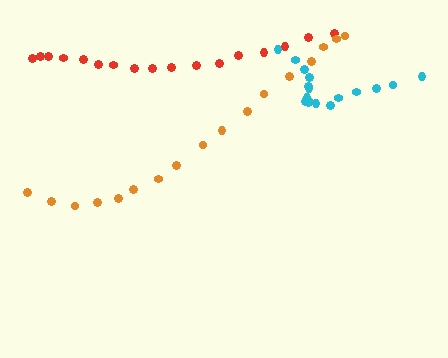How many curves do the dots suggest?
There are 3 distinct paths.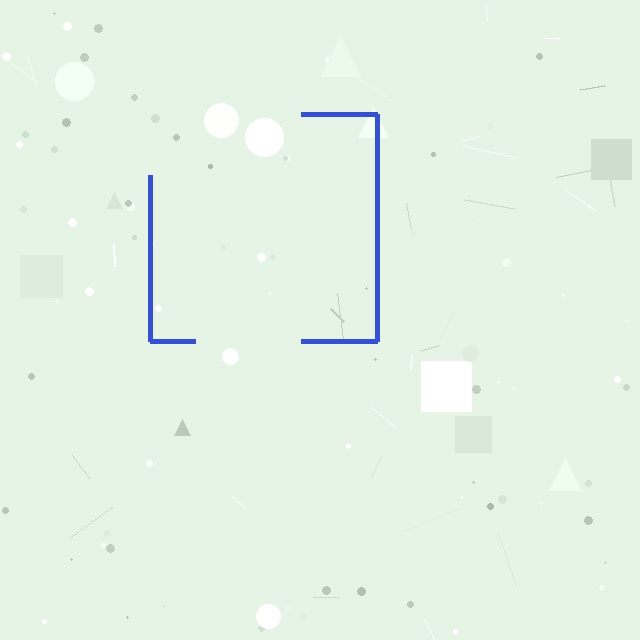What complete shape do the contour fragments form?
The contour fragments form a square.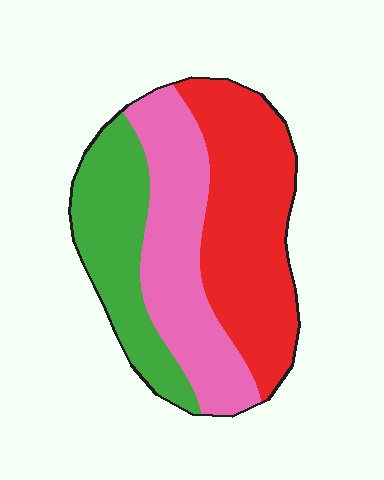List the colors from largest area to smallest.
From largest to smallest: red, pink, green.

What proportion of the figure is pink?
Pink covers about 35% of the figure.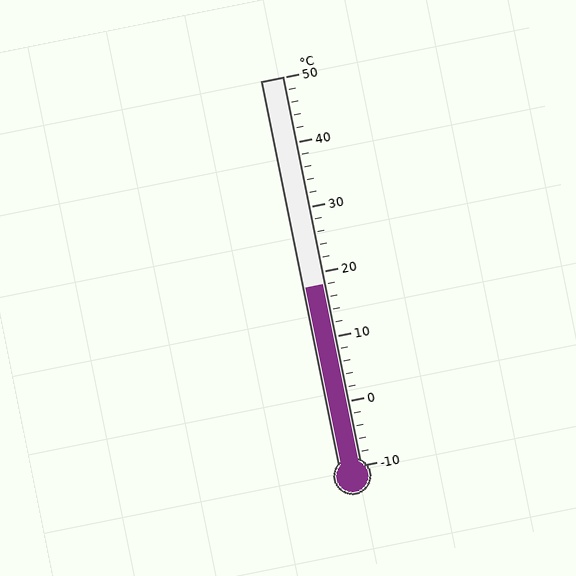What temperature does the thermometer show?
The thermometer shows approximately 18°C.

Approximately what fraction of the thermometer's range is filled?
The thermometer is filled to approximately 45% of its range.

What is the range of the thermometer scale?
The thermometer scale ranges from -10°C to 50°C.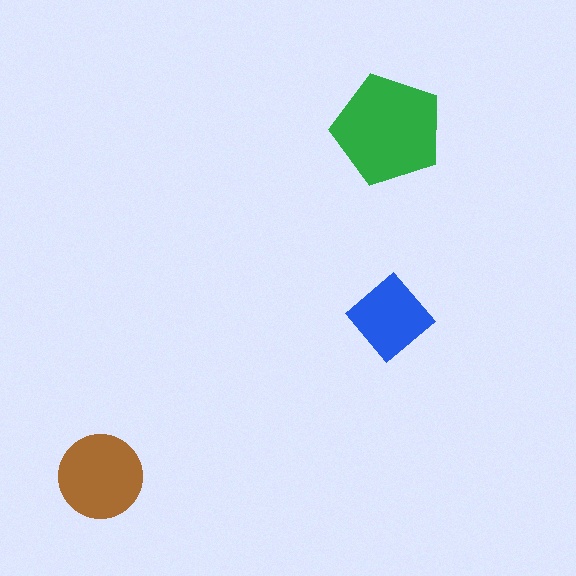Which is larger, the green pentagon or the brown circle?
The green pentagon.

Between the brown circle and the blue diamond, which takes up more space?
The brown circle.